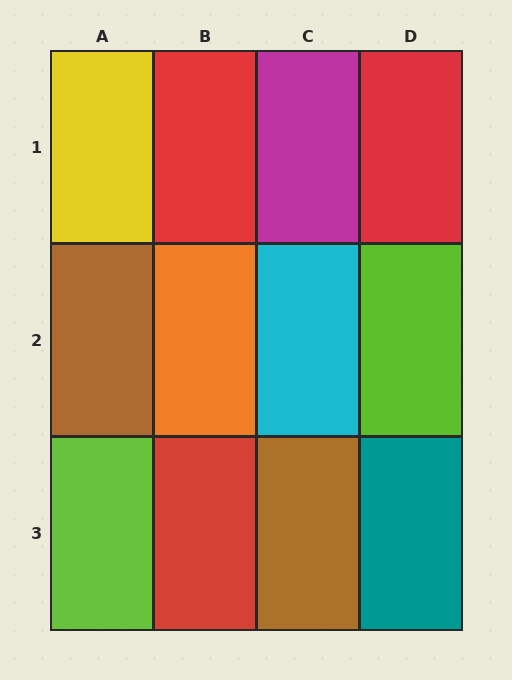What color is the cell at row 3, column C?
Brown.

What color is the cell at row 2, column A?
Brown.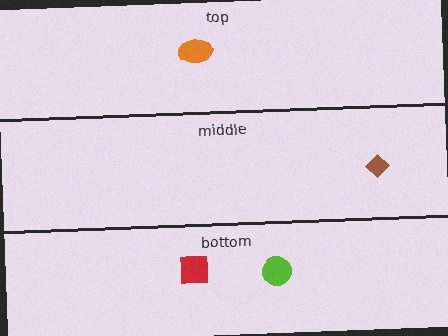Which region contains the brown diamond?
The middle region.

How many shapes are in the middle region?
1.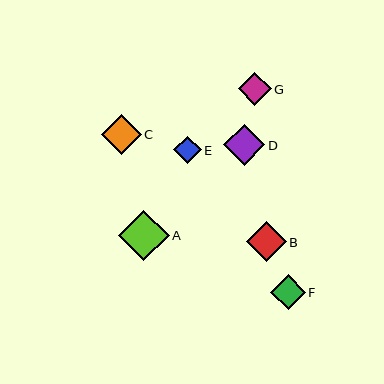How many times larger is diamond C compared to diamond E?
Diamond C is approximately 1.4 times the size of diamond E.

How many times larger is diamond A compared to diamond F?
Diamond A is approximately 1.4 times the size of diamond F.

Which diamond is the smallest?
Diamond E is the smallest with a size of approximately 27 pixels.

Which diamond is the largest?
Diamond A is the largest with a size of approximately 50 pixels.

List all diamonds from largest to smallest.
From largest to smallest: A, D, C, B, F, G, E.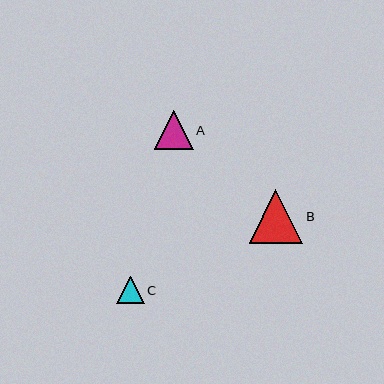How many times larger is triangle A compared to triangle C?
Triangle A is approximately 1.4 times the size of triangle C.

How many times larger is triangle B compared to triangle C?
Triangle B is approximately 1.9 times the size of triangle C.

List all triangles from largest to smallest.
From largest to smallest: B, A, C.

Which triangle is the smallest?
Triangle C is the smallest with a size of approximately 28 pixels.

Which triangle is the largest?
Triangle B is the largest with a size of approximately 54 pixels.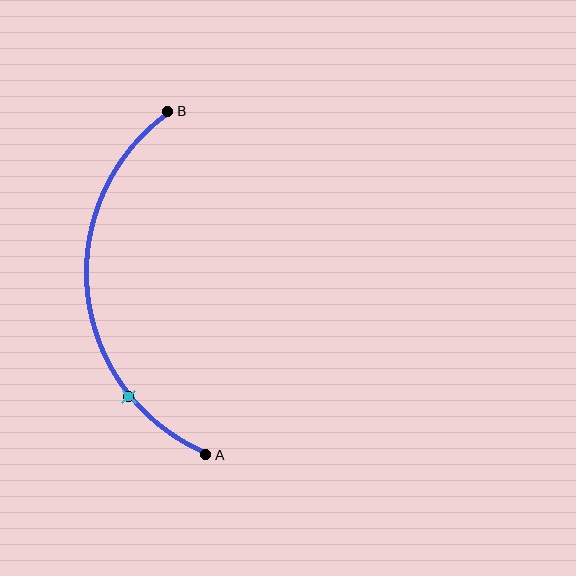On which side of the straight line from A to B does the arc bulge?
The arc bulges to the left of the straight line connecting A and B.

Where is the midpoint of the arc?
The arc midpoint is the point on the curve farthest from the straight line joining A and B. It sits to the left of that line.